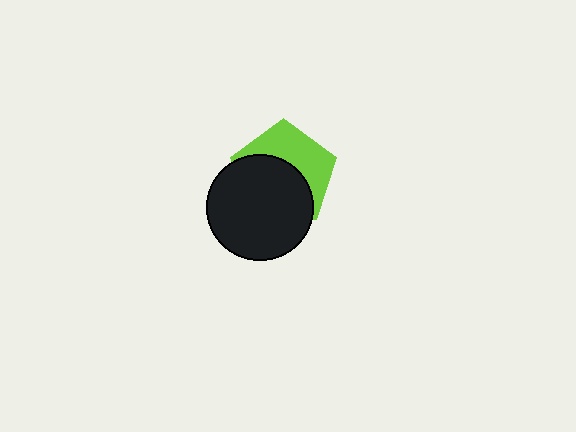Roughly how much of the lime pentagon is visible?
A small part of it is visible (roughly 44%).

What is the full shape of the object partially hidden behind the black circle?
The partially hidden object is a lime pentagon.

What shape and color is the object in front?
The object in front is a black circle.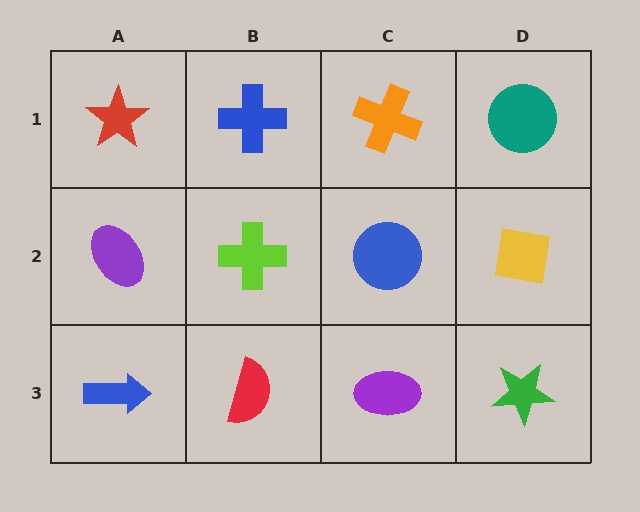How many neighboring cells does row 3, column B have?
3.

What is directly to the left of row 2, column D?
A blue circle.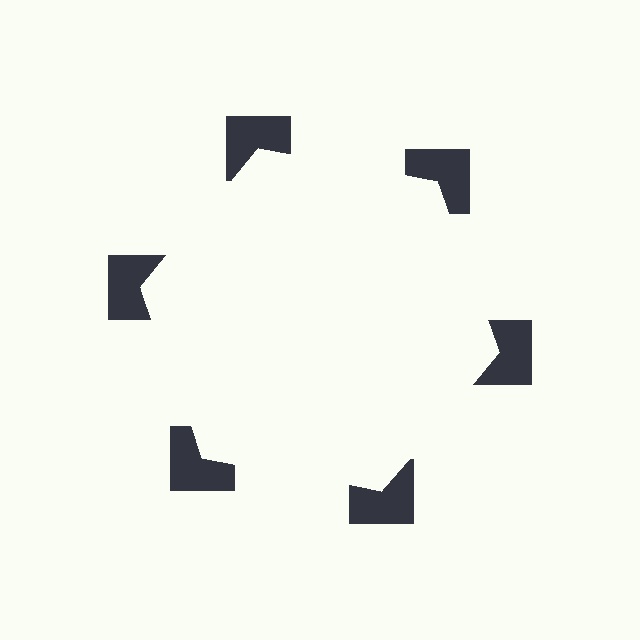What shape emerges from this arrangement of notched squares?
An illusory hexagon — its edges are inferred from the aligned wedge cuts in the notched squares, not physically drawn.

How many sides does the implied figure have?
6 sides.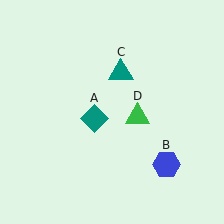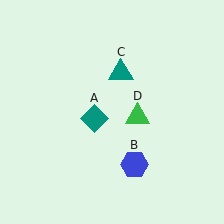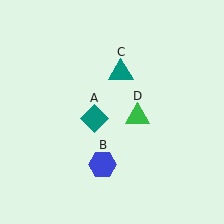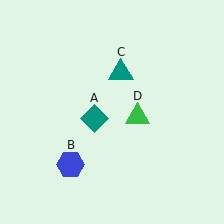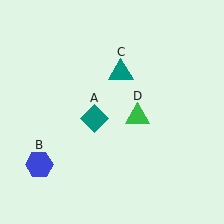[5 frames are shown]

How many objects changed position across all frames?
1 object changed position: blue hexagon (object B).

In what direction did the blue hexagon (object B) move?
The blue hexagon (object B) moved left.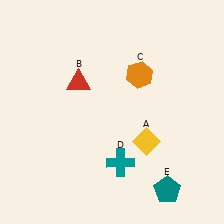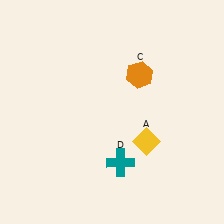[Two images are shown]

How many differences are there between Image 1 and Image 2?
There are 2 differences between the two images.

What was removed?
The red triangle (B), the teal pentagon (E) were removed in Image 2.